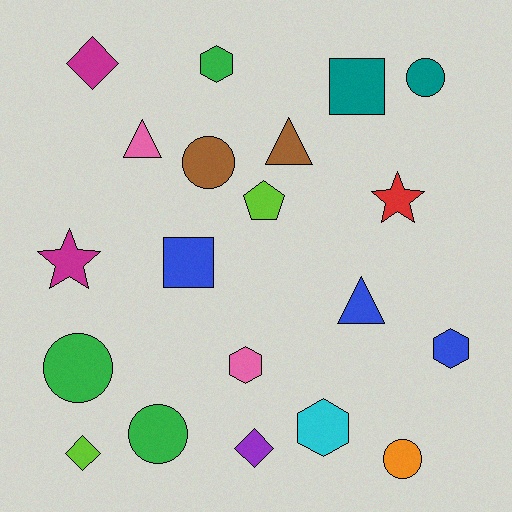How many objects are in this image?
There are 20 objects.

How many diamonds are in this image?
There are 3 diamonds.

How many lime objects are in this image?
There are 2 lime objects.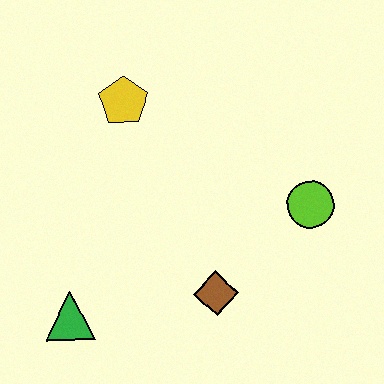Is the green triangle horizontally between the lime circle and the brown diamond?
No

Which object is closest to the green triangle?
The brown diamond is closest to the green triangle.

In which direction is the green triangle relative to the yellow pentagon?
The green triangle is below the yellow pentagon.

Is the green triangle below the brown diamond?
Yes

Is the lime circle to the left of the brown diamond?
No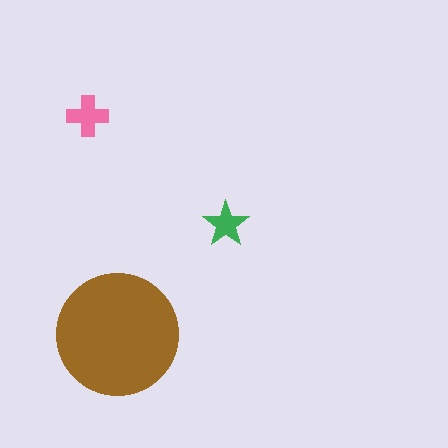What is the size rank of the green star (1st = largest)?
3rd.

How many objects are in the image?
There are 3 objects in the image.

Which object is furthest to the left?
The pink cross is leftmost.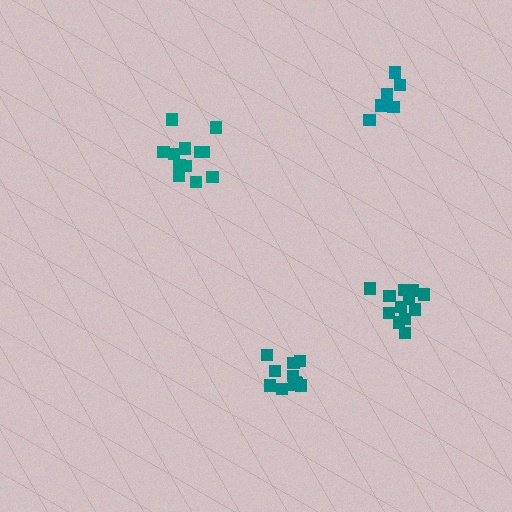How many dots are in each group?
Group 1: 6 dots, Group 2: 12 dots, Group 3: 11 dots, Group 4: 12 dots (41 total).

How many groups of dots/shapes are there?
There are 4 groups.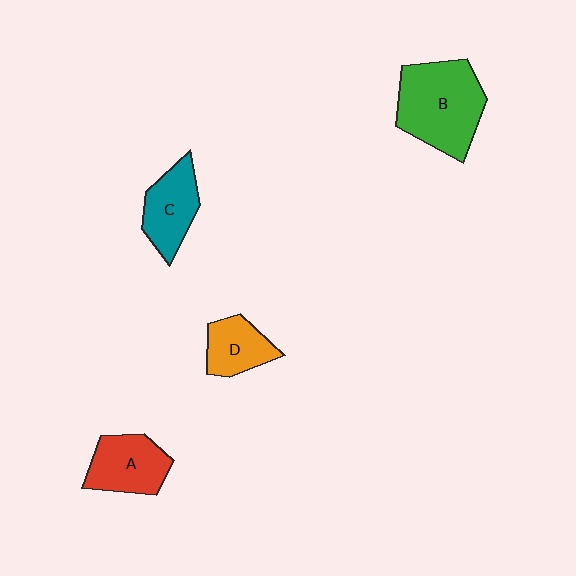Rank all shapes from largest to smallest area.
From largest to smallest: B (green), A (red), C (teal), D (orange).